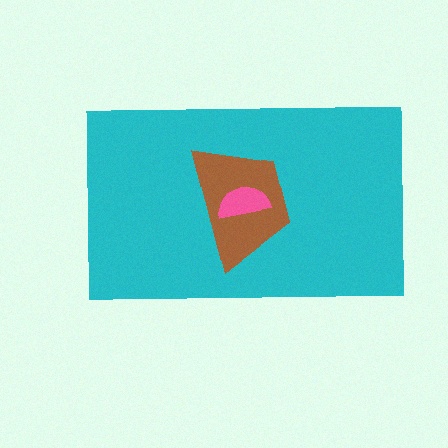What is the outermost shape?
The cyan rectangle.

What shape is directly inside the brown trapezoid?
The pink semicircle.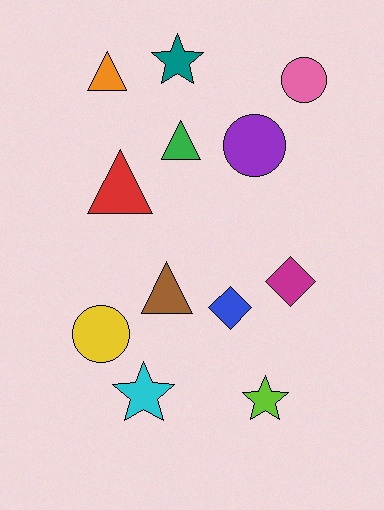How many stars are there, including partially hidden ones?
There are 3 stars.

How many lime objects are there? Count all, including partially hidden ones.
There is 1 lime object.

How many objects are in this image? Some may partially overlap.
There are 12 objects.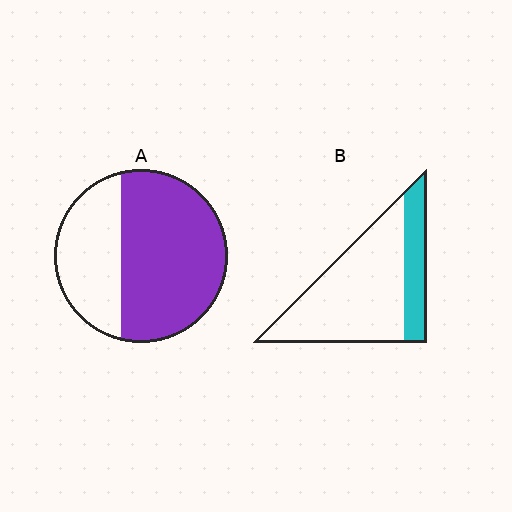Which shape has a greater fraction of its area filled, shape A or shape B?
Shape A.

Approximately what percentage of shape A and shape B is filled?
A is approximately 65% and B is approximately 25%.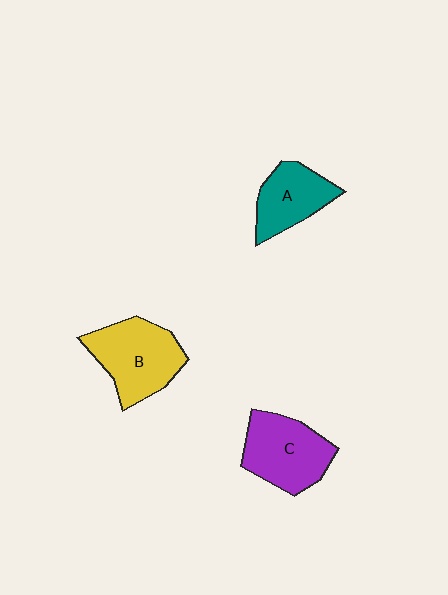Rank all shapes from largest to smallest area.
From largest to smallest: B (yellow), C (purple), A (teal).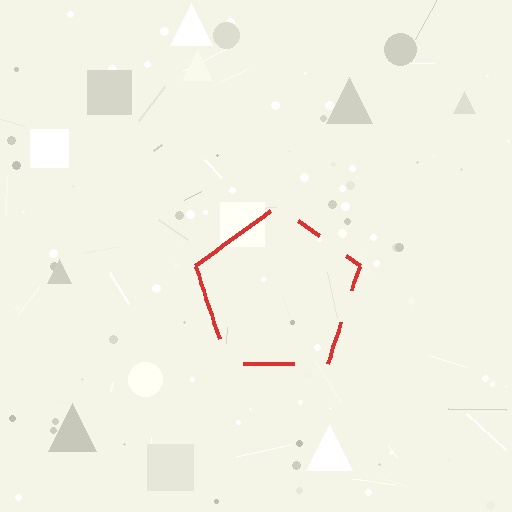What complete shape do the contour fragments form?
The contour fragments form a pentagon.